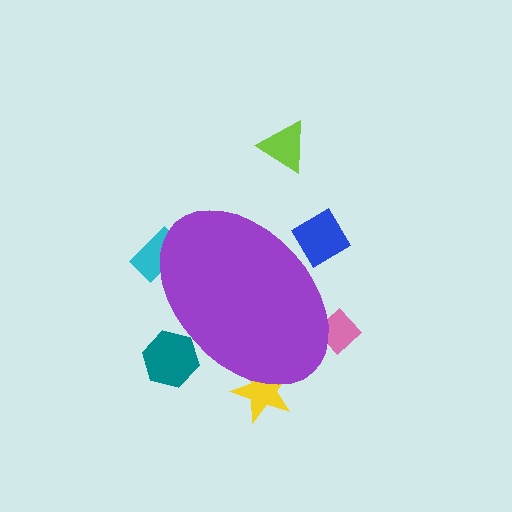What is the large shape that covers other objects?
A purple ellipse.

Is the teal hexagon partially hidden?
Yes, the teal hexagon is partially hidden behind the purple ellipse.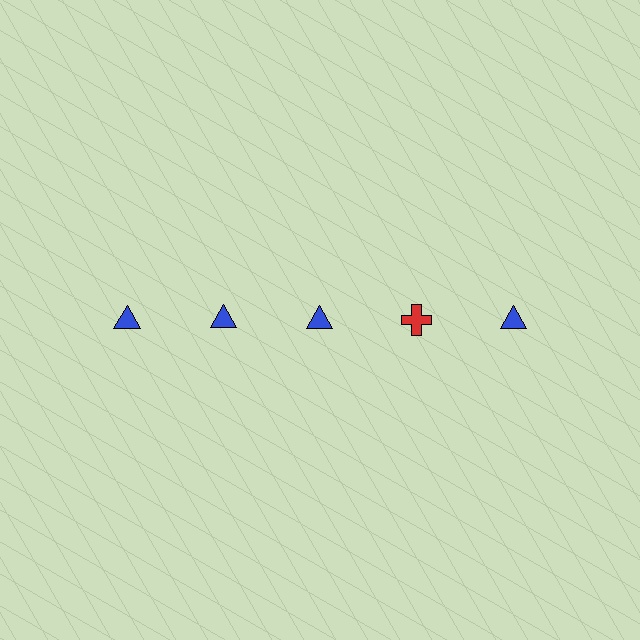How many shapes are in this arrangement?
There are 5 shapes arranged in a grid pattern.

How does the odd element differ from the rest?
It differs in both color (red instead of blue) and shape (cross instead of triangle).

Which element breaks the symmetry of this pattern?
The red cross in the top row, second from right column breaks the symmetry. All other shapes are blue triangles.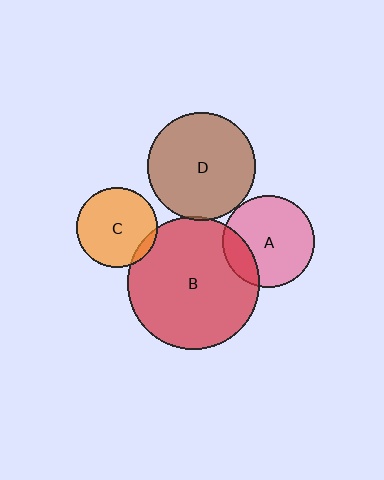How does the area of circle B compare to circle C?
Approximately 2.7 times.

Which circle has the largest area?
Circle B (red).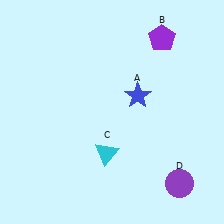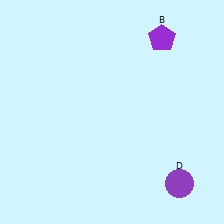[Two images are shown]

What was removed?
The cyan triangle (C), the blue star (A) were removed in Image 2.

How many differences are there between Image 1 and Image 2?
There are 2 differences between the two images.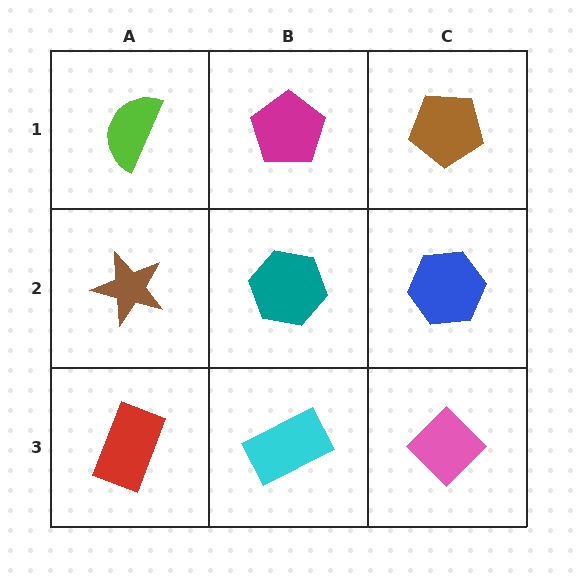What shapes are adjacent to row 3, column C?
A blue hexagon (row 2, column C), a cyan rectangle (row 3, column B).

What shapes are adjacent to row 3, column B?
A teal hexagon (row 2, column B), a red rectangle (row 3, column A), a pink diamond (row 3, column C).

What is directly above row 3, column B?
A teal hexagon.